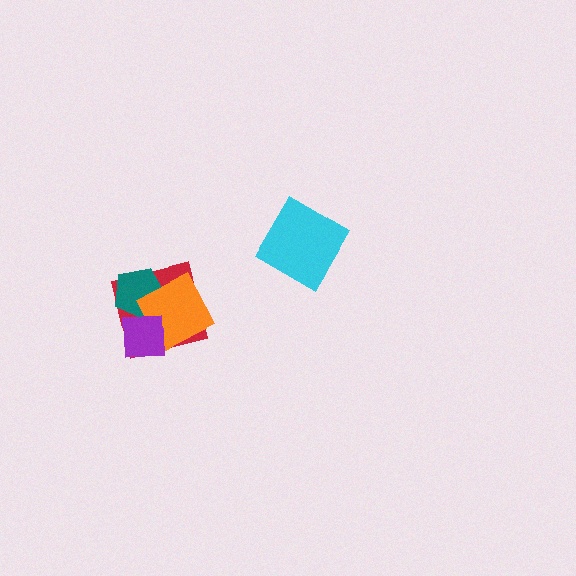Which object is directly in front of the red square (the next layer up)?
The teal pentagon is directly in front of the red square.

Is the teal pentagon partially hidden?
Yes, it is partially covered by another shape.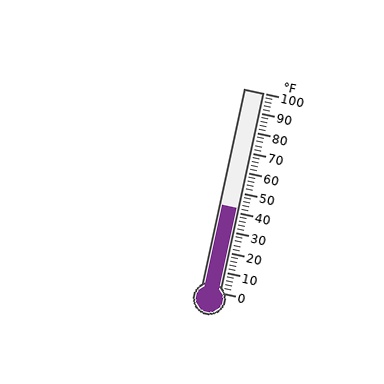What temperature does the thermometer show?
The thermometer shows approximately 42°F.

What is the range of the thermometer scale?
The thermometer scale ranges from 0°F to 100°F.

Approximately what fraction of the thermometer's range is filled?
The thermometer is filled to approximately 40% of its range.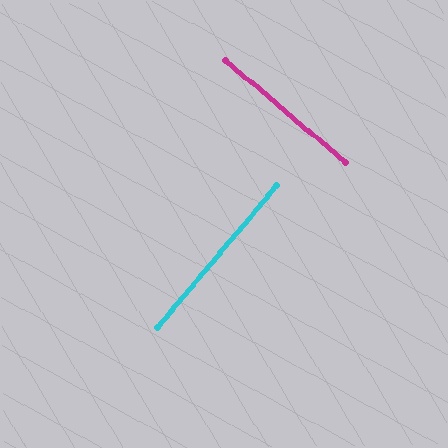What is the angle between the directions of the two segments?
Approximately 89 degrees.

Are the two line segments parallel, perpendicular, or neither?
Perpendicular — they meet at approximately 89°.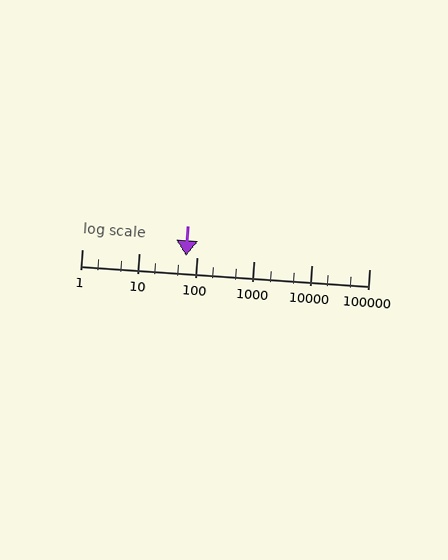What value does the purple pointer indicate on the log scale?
The pointer indicates approximately 65.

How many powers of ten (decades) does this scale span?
The scale spans 5 decades, from 1 to 100000.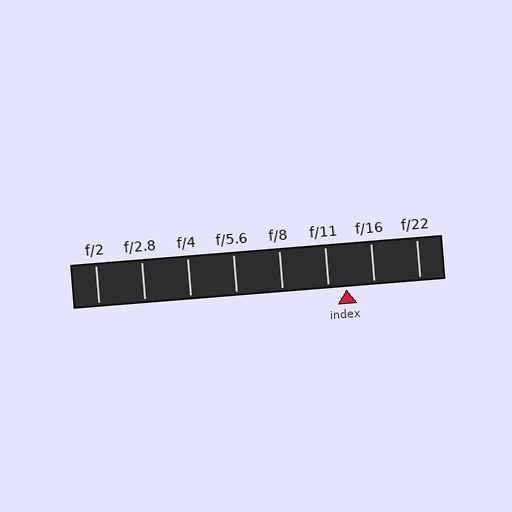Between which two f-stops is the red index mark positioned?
The index mark is between f/11 and f/16.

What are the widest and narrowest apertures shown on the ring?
The widest aperture shown is f/2 and the narrowest is f/22.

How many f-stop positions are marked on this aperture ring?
There are 8 f-stop positions marked.